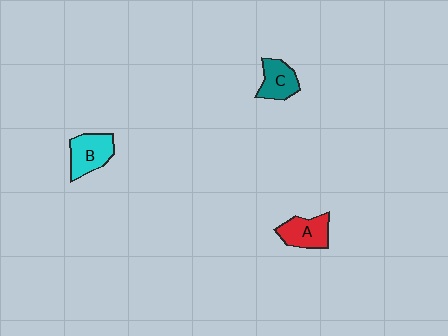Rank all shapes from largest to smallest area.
From largest to smallest: B (cyan), A (red), C (teal).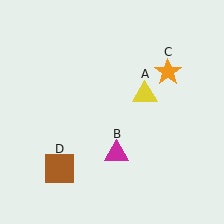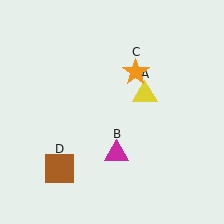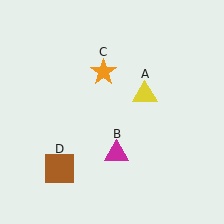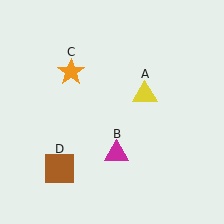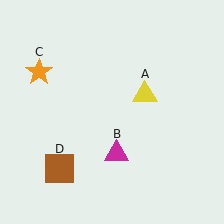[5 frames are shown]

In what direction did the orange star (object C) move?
The orange star (object C) moved left.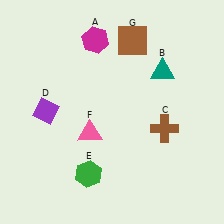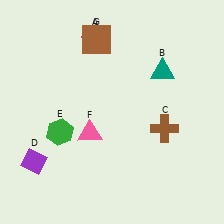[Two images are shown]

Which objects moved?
The objects that moved are: the purple diamond (D), the green hexagon (E), the brown square (G).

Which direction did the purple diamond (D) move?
The purple diamond (D) moved down.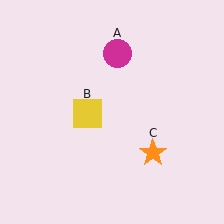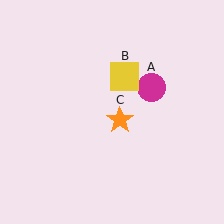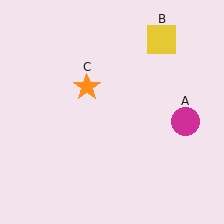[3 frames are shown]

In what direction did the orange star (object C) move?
The orange star (object C) moved up and to the left.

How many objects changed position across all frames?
3 objects changed position: magenta circle (object A), yellow square (object B), orange star (object C).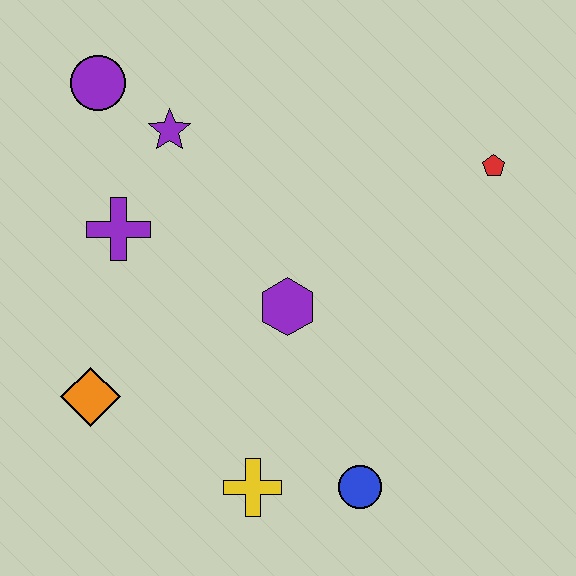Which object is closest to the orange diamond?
The purple cross is closest to the orange diamond.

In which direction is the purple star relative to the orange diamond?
The purple star is above the orange diamond.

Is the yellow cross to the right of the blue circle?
No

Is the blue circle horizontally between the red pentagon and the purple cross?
Yes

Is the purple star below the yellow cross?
No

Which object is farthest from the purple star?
The blue circle is farthest from the purple star.